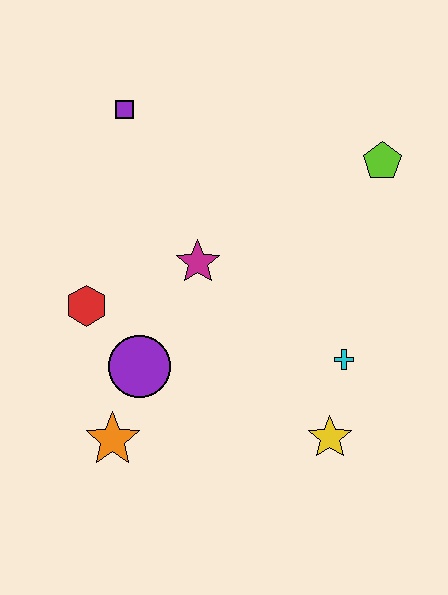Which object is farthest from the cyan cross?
The purple square is farthest from the cyan cross.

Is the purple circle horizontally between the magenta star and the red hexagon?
Yes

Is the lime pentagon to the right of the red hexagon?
Yes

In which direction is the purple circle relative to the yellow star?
The purple circle is to the left of the yellow star.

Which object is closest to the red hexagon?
The purple circle is closest to the red hexagon.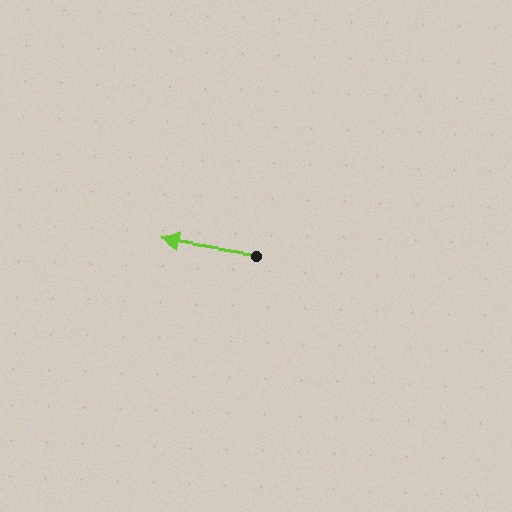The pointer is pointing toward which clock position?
Roughly 9 o'clock.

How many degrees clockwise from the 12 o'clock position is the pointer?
Approximately 278 degrees.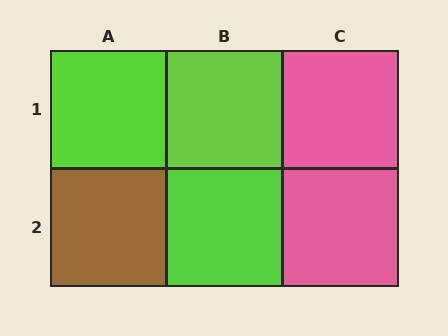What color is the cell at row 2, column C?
Pink.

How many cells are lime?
3 cells are lime.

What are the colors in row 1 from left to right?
Lime, lime, pink.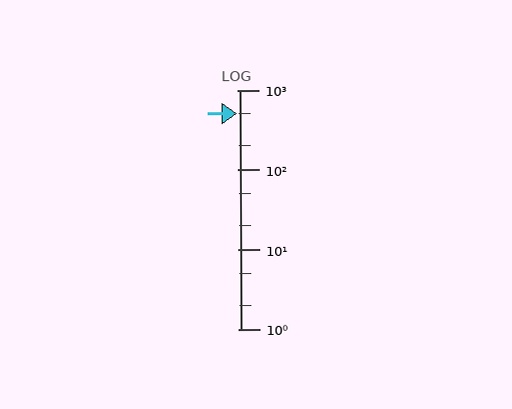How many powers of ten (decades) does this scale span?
The scale spans 3 decades, from 1 to 1000.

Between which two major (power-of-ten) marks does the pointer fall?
The pointer is between 100 and 1000.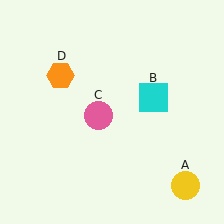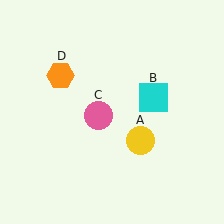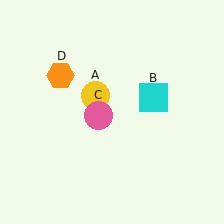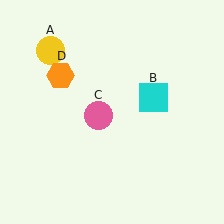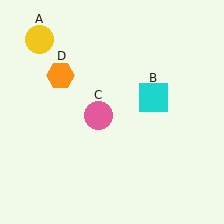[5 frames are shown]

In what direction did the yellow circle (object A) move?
The yellow circle (object A) moved up and to the left.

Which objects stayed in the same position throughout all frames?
Cyan square (object B) and pink circle (object C) and orange hexagon (object D) remained stationary.